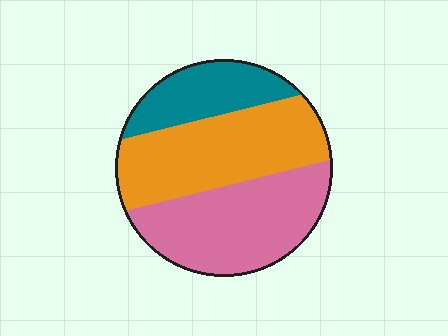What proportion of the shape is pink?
Pink takes up about two fifths (2/5) of the shape.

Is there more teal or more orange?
Orange.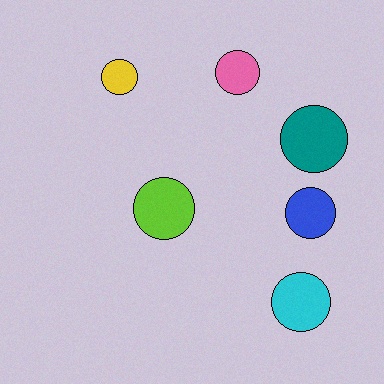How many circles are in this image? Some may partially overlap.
There are 6 circles.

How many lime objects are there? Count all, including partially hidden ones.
There is 1 lime object.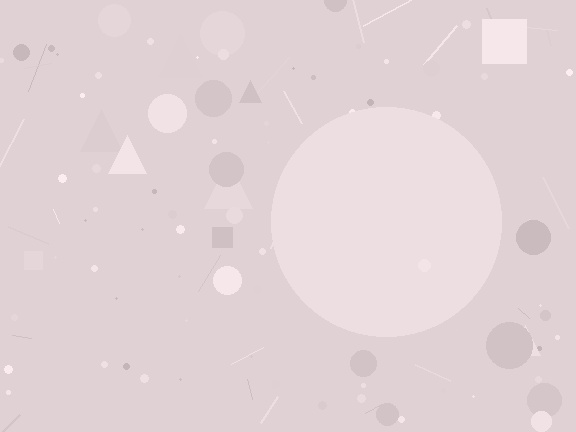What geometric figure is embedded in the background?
A circle is embedded in the background.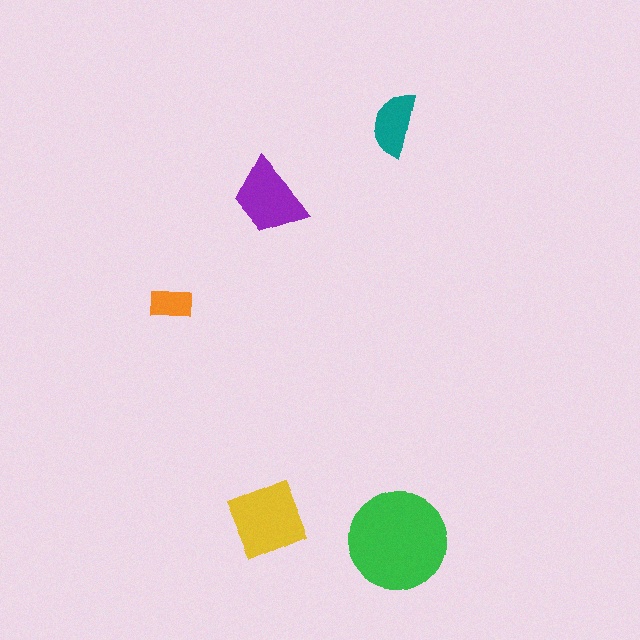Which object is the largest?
The green circle.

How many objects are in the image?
There are 5 objects in the image.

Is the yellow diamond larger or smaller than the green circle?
Smaller.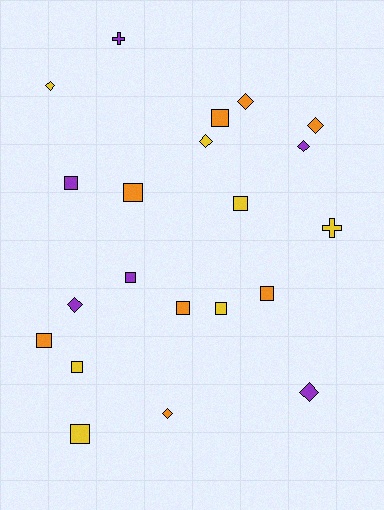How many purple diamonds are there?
There are 3 purple diamonds.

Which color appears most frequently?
Orange, with 8 objects.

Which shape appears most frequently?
Square, with 11 objects.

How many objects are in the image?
There are 21 objects.